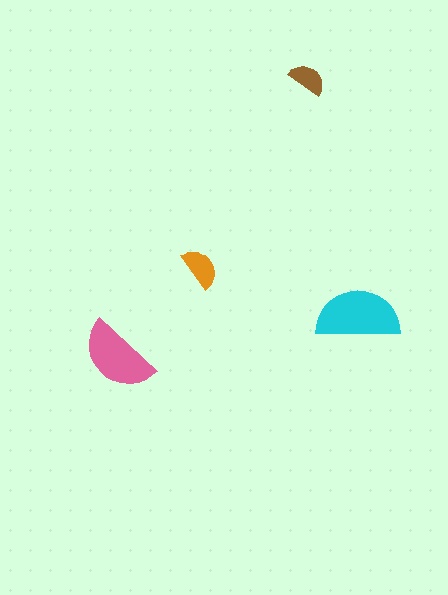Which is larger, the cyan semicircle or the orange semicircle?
The cyan one.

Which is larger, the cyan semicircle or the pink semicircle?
The cyan one.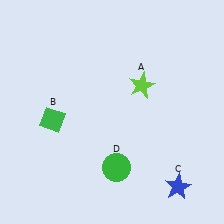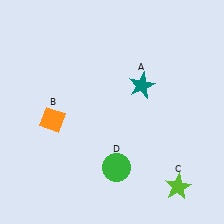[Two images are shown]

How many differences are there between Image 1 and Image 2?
There are 3 differences between the two images.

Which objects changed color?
A changed from lime to teal. B changed from green to orange. C changed from blue to lime.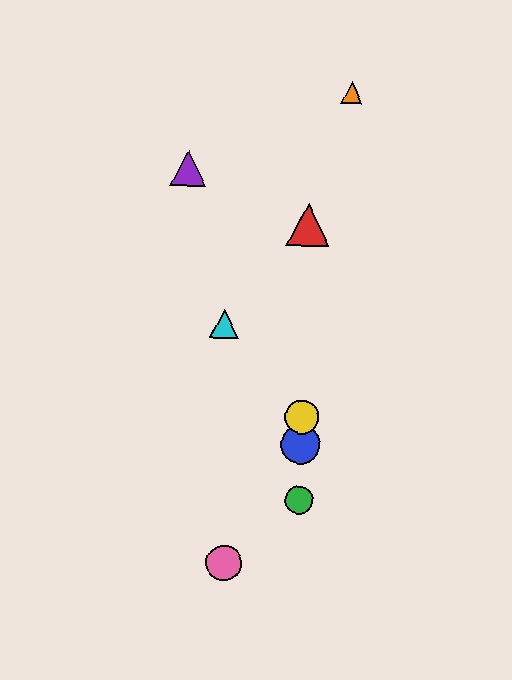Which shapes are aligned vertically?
The red triangle, the blue circle, the green circle, the yellow circle are aligned vertically.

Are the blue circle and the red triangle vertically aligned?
Yes, both are at x≈301.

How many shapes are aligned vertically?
4 shapes (the red triangle, the blue circle, the green circle, the yellow circle) are aligned vertically.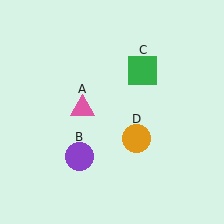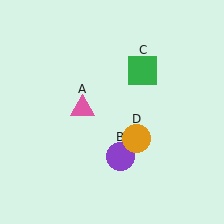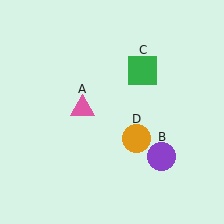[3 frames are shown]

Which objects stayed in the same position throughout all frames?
Pink triangle (object A) and green square (object C) and orange circle (object D) remained stationary.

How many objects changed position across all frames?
1 object changed position: purple circle (object B).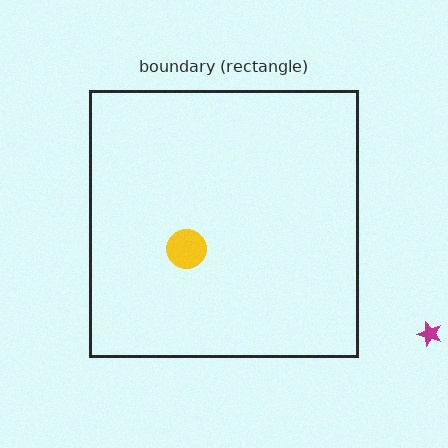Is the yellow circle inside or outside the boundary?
Inside.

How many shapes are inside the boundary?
1 inside, 1 outside.